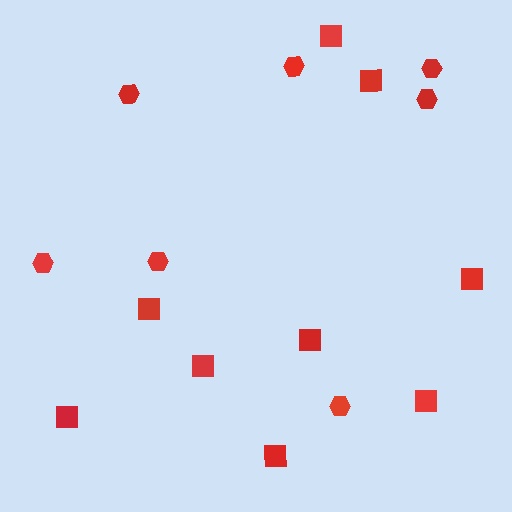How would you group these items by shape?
There are 2 groups: one group of squares (9) and one group of hexagons (7).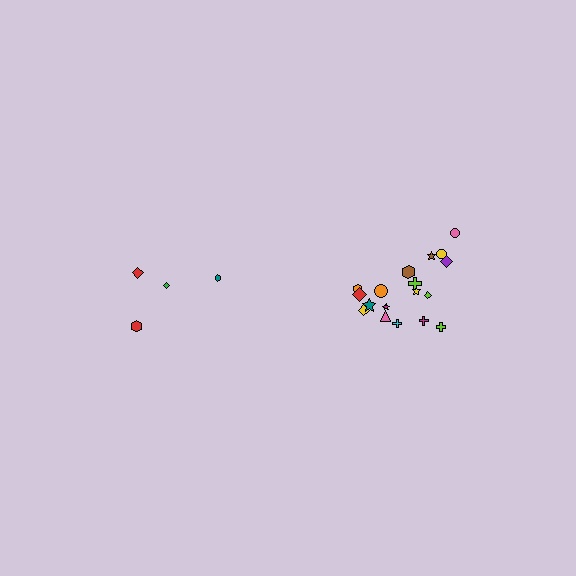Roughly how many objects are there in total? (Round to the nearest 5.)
Roughly 20 objects in total.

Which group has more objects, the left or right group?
The right group.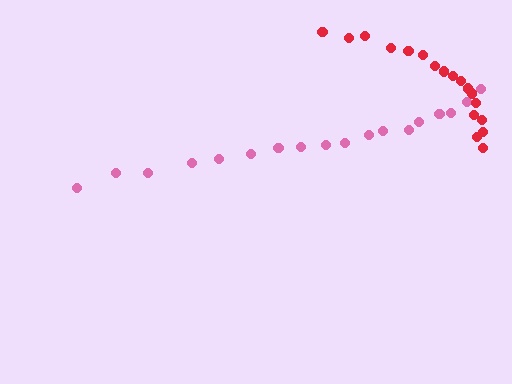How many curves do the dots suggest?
There are 2 distinct paths.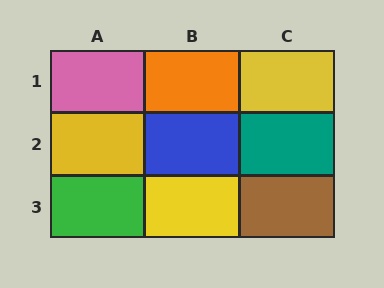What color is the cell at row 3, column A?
Green.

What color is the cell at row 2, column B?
Blue.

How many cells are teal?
1 cell is teal.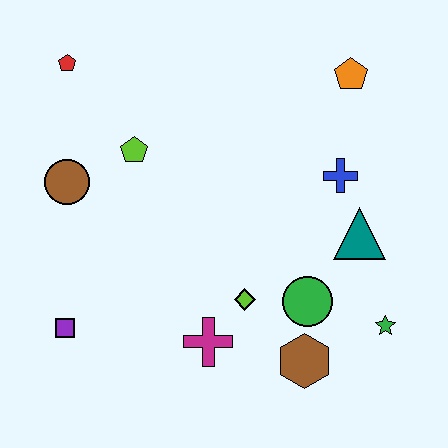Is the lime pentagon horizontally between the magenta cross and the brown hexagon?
No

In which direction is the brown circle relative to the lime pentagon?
The brown circle is to the left of the lime pentagon.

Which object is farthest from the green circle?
The red pentagon is farthest from the green circle.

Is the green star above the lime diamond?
No